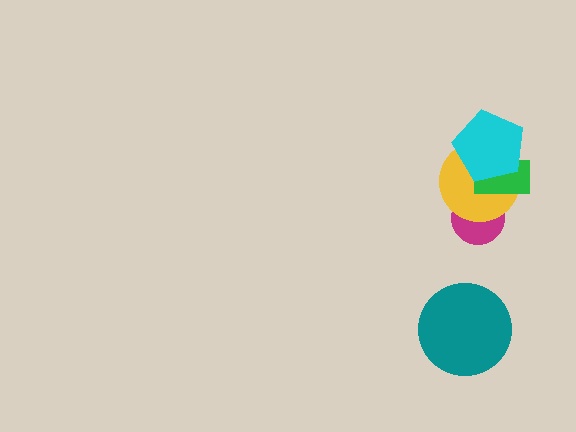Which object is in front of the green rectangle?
The cyan pentagon is in front of the green rectangle.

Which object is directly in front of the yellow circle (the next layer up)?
The green rectangle is directly in front of the yellow circle.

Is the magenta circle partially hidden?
Yes, it is partially covered by another shape.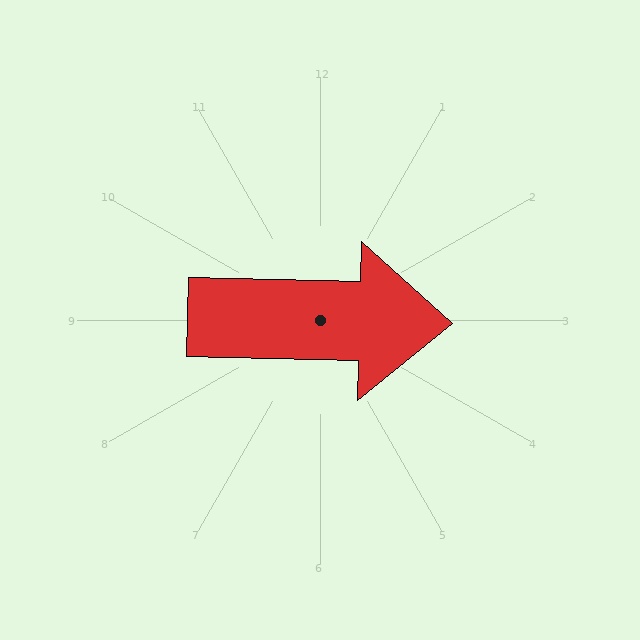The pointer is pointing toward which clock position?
Roughly 3 o'clock.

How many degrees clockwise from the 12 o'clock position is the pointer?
Approximately 91 degrees.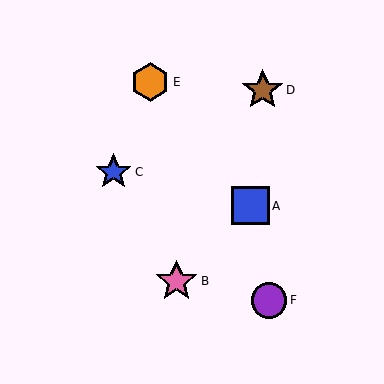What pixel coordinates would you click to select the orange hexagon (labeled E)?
Click at (150, 82) to select the orange hexagon E.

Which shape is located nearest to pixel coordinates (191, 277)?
The pink star (labeled B) at (176, 281) is nearest to that location.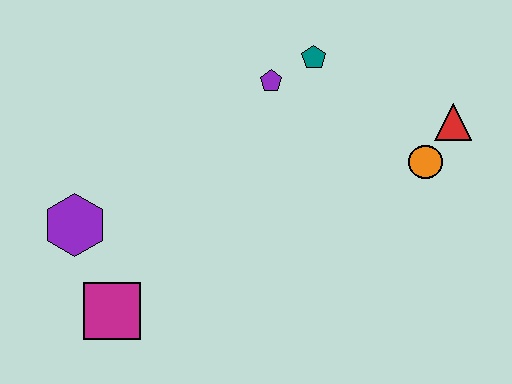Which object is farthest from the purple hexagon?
The red triangle is farthest from the purple hexagon.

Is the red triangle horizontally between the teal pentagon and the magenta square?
No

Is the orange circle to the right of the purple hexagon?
Yes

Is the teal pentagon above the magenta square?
Yes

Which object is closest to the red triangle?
The orange circle is closest to the red triangle.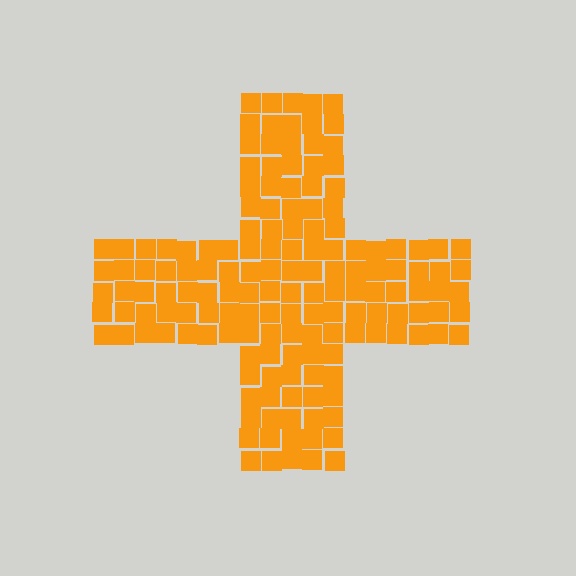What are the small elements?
The small elements are squares.